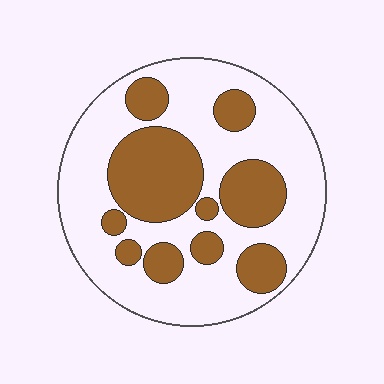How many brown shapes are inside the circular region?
10.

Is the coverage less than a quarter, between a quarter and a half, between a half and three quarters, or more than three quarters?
Between a quarter and a half.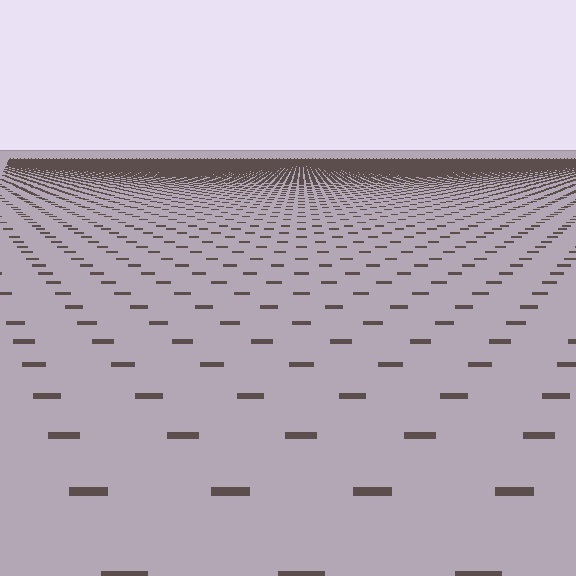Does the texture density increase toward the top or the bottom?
Density increases toward the top.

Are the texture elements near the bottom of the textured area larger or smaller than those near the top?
Larger. Near the bottom, elements are closer to the viewer and appear at a bigger on-screen size.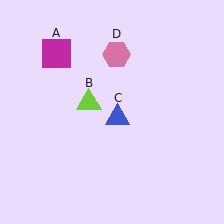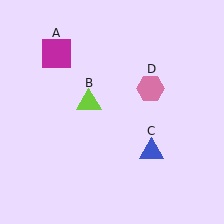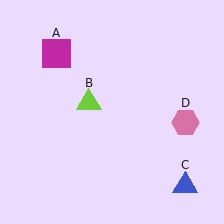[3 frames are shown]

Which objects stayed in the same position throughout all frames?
Magenta square (object A) and lime triangle (object B) remained stationary.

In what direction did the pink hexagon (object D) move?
The pink hexagon (object D) moved down and to the right.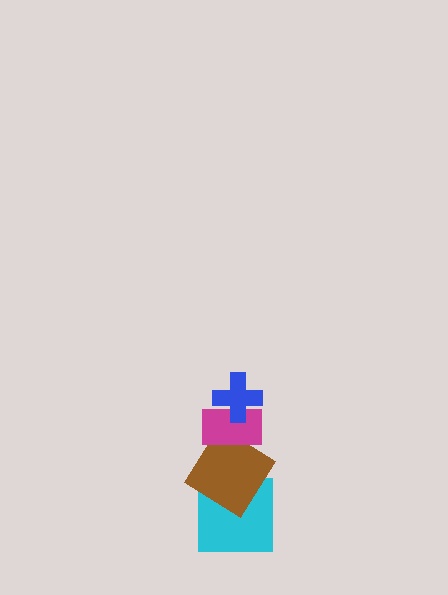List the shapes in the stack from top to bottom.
From top to bottom: the blue cross, the magenta rectangle, the brown diamond, the cyan square.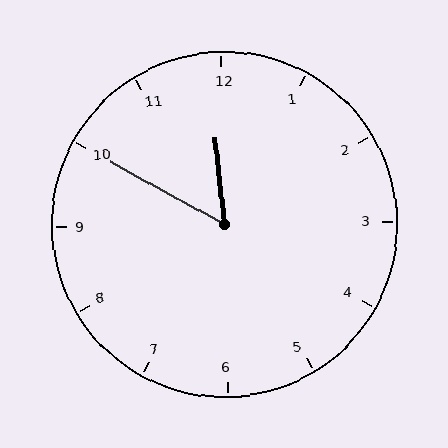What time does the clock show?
11:50.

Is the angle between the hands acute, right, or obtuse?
It is acute.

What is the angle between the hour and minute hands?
Approximately 55 degrees.